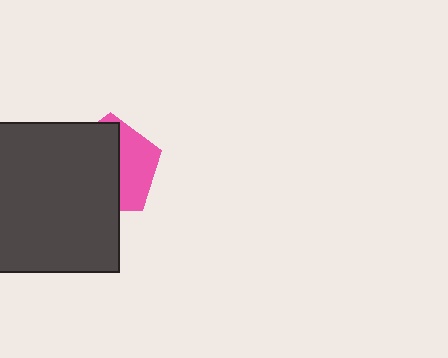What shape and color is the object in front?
The object in front is a dark gray square.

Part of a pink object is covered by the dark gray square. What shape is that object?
It is a pentagon.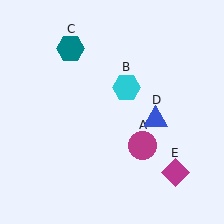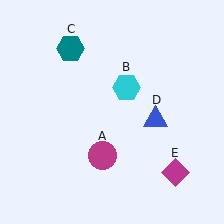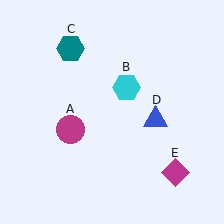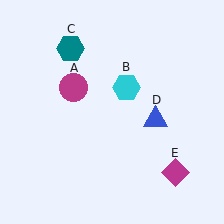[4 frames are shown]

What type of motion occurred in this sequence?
The magenta circle (object A) rotated clockwise around the center of the scene.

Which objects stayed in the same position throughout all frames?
Cyan hexagon (object B) and teal hexagon (object C) and blue triangle (object D) and magenta diamond (object E) remained stationary.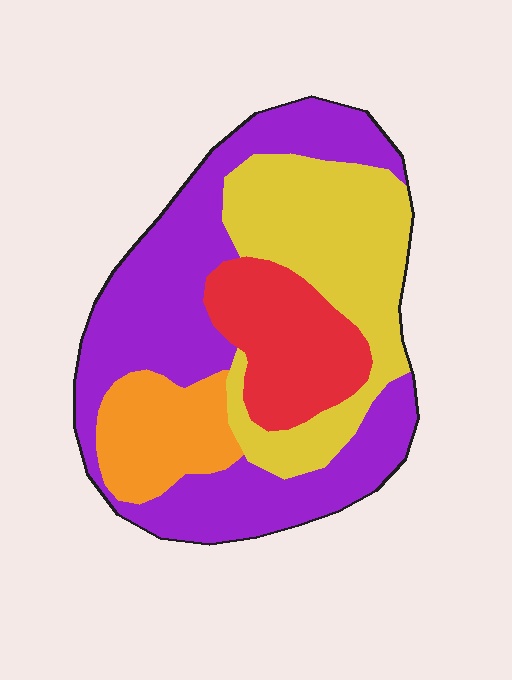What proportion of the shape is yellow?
Yellow covers 28% of the shape.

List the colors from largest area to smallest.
From largest to smallest: purple, yellow, red, orange.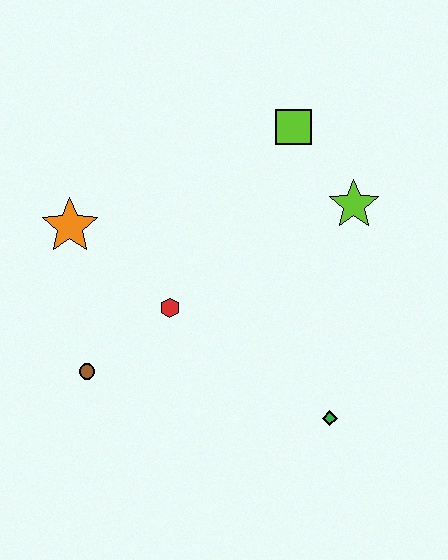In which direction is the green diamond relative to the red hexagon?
The green diamond is to the right of the red hexagon.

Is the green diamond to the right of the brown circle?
Yes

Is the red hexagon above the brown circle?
Yes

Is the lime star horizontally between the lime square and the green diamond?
No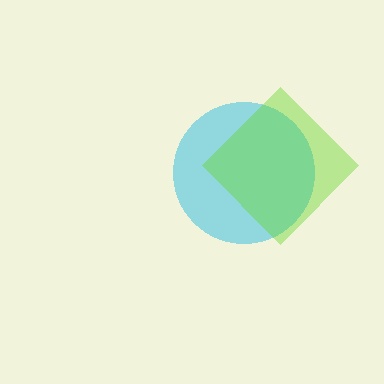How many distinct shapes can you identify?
There are 2 distinct shapes: a cyan circle, a lime diamond.